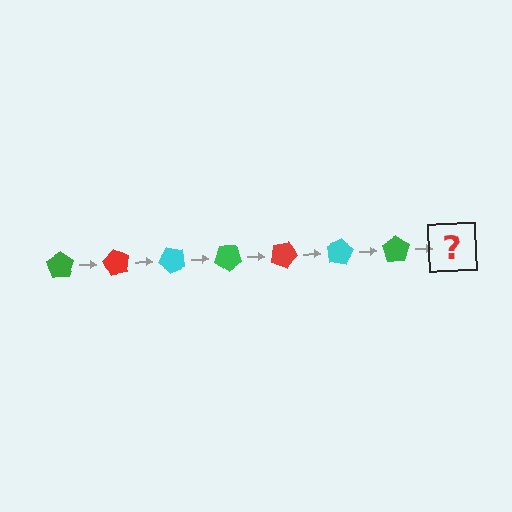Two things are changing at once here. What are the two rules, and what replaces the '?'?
The two rules are that it rotates 60 degrees each step and the color cycles through green, red, and cyan. The '?' should be a red pentagon, rotated 420 degrees from the start.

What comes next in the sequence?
The next element should be a red pentagon, rotated 420 degrees from the start.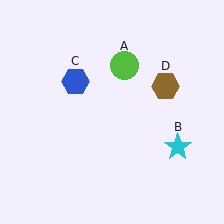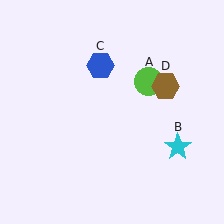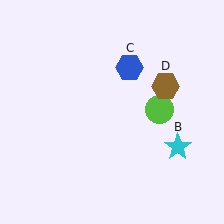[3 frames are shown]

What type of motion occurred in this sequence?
The lime circle (object A), blue hexagon (object C) rotated clockwise around the center of the scene.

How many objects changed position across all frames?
2 objects changed position: lime circle (object A), blue hexagon (object C).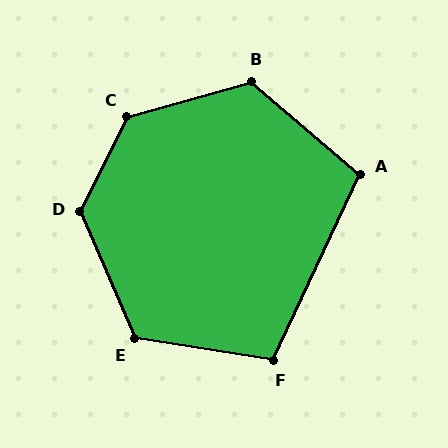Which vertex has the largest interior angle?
C, at approximately 132 degrees.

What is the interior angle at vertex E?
Approximately 123 degrees (obtuse).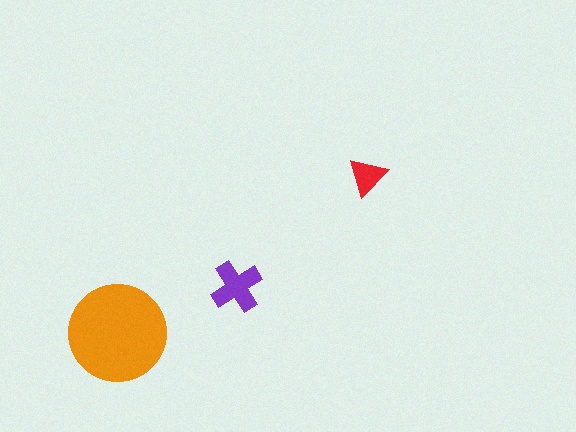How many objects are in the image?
There are 3 objects in the image.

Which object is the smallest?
The red triangle.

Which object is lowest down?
The orange circle is bottommost.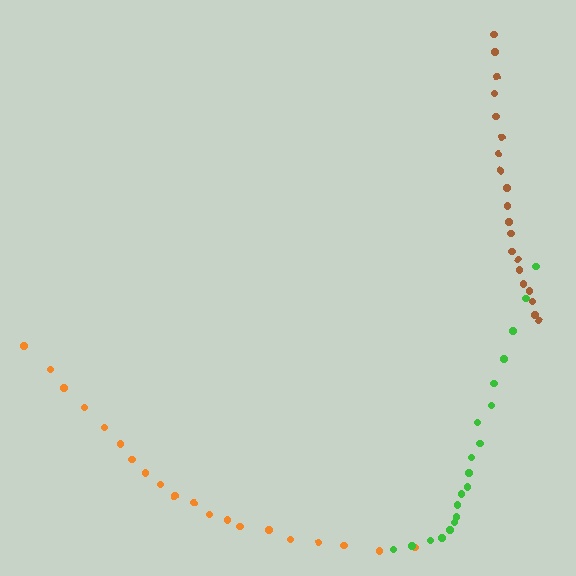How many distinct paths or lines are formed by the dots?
There are 3 distinct paths.